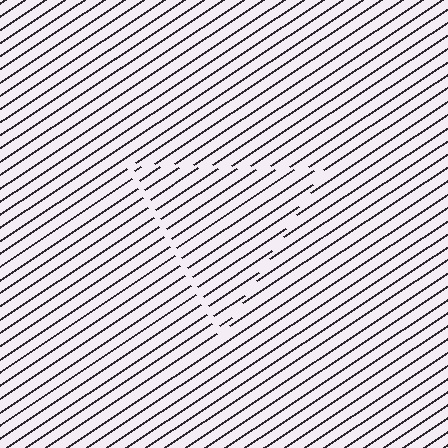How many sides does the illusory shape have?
3 sides — the line-ends trace a triangle.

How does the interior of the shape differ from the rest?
The interior of the shape contains the same grating, shifted by half a period — the contour is defined by the phase discontinuity where line-ends from the inner and outer gratings abut.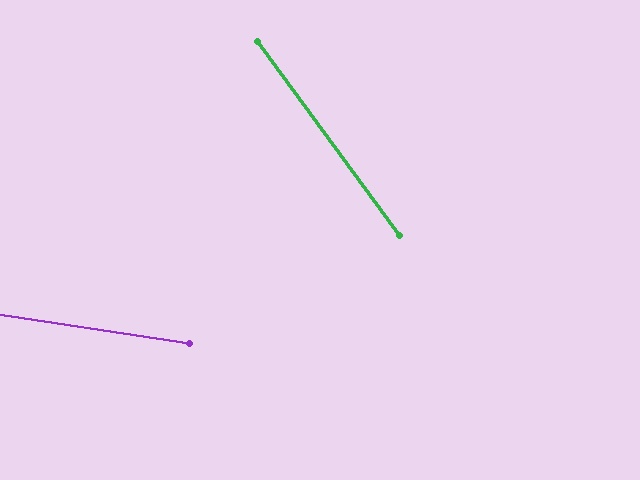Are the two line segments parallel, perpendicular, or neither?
Neither parallel nor perpendicular — they differ by about 45°.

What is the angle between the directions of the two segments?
Approximately 45 degrees.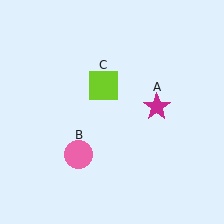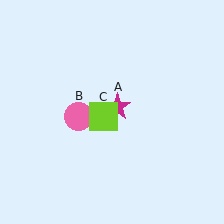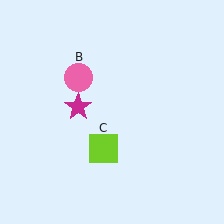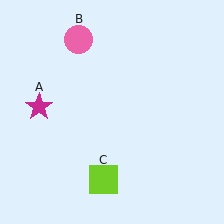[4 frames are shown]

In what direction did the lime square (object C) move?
The lime square (object C) moved down.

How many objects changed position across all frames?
3 objects changed position: magenta star (object A), pink circle (object B), lime square (object C).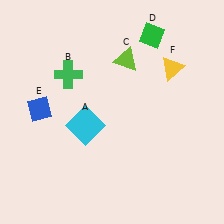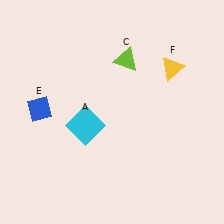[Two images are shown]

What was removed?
The green diamond (D), the green cross (B) were removed in Image 2.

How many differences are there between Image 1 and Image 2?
There are 2 differences between the two images.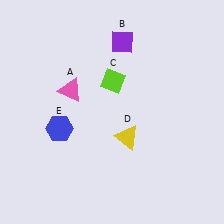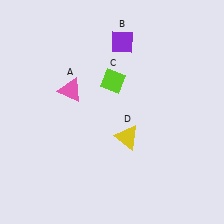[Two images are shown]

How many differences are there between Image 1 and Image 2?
There is 1 difference between the two images.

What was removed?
The blue hexagon (E) was removed in Image 2.